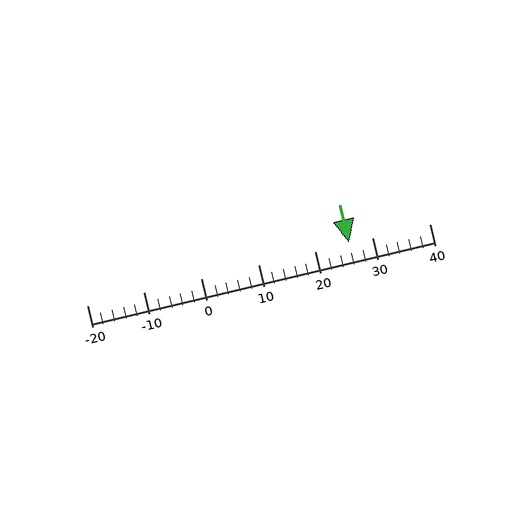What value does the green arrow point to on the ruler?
The green arrow points to approximately 26.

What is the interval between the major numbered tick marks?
The major tick marks are spaced 10 units apart.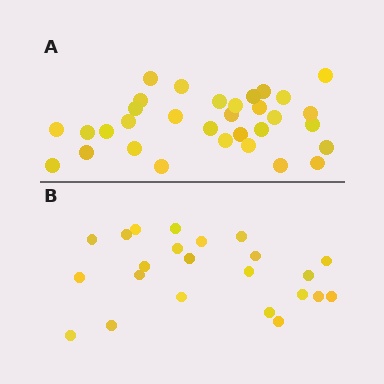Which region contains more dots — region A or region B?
Region A (the top region) has more dots.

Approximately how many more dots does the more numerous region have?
Region A has roughly 8 or so more dots than region B.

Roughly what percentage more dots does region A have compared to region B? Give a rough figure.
About 40% more.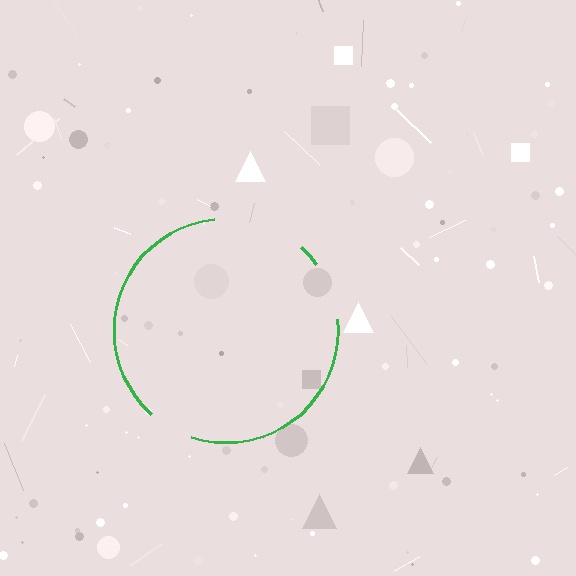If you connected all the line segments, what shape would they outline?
They would outline a circle.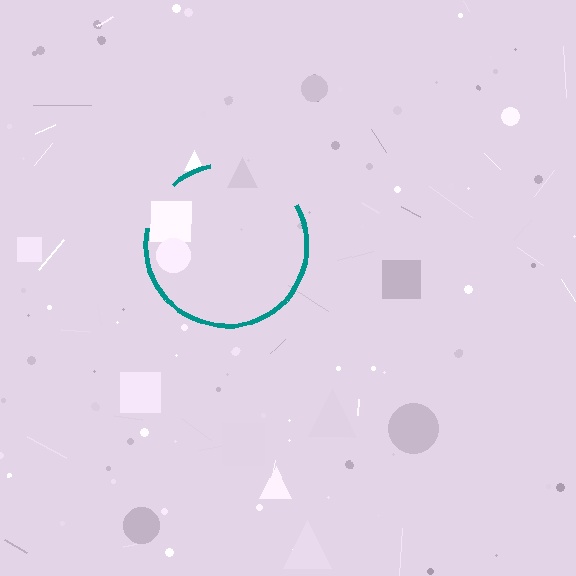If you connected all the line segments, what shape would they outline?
They would outline a circle.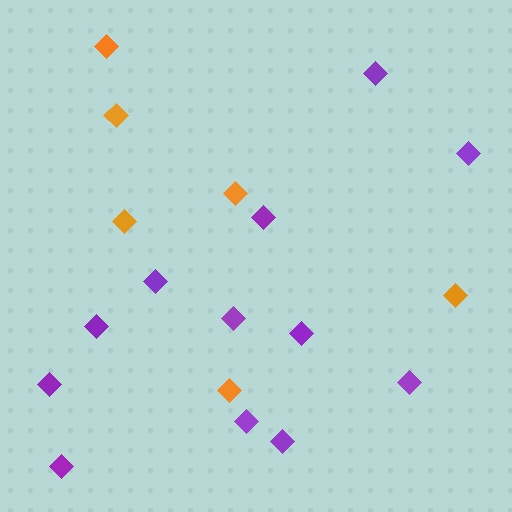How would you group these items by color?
There are 2 groups: one group of orange diamonds (6) and one group of purple diamonds (12).